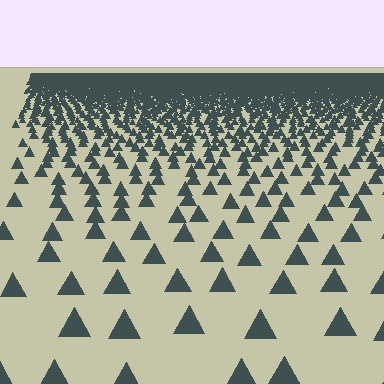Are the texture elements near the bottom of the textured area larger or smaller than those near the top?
Larger. Near the bottom, elements are closer to the viewer and appear at a bigger on-screen size.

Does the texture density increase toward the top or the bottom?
Density increases toward the top.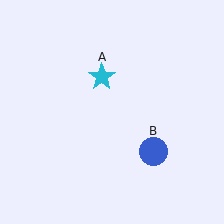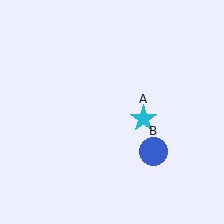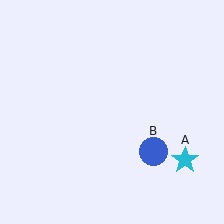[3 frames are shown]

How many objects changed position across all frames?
1 object changed position: cyan star (object A).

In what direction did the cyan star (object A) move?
The cyan star (object A) moved down and to the right.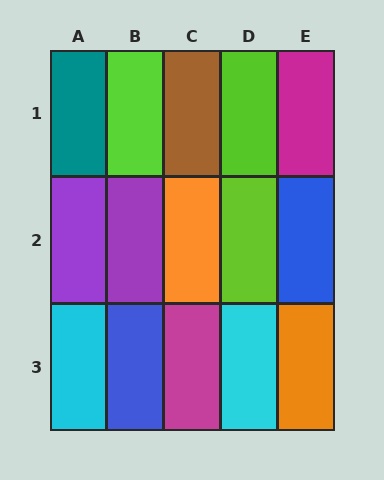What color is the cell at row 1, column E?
Magenta.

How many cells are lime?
3 cells are lime.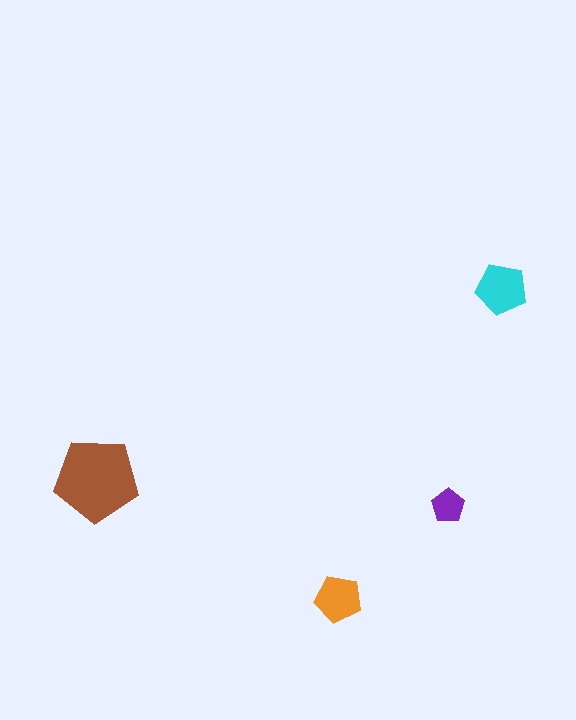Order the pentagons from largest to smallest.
the brown one, the cyan one, the orange one, the purple one.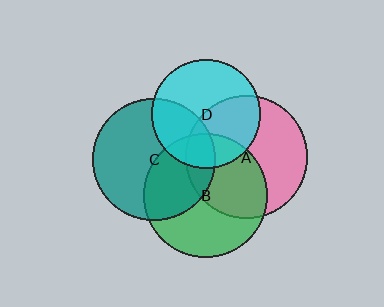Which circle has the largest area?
Circle B (green).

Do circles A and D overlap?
Yes.